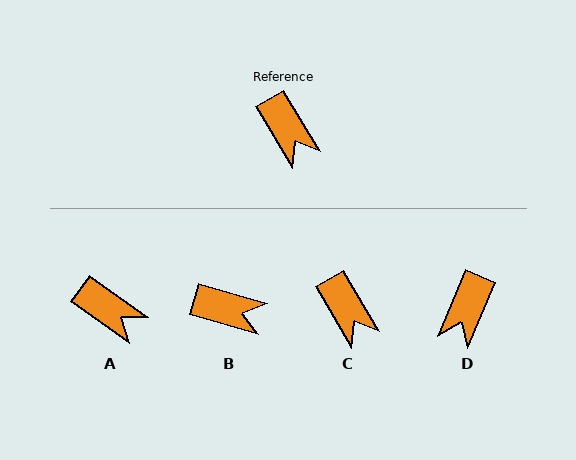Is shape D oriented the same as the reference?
No, it is off by about 53 degrees.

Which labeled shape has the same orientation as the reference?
C.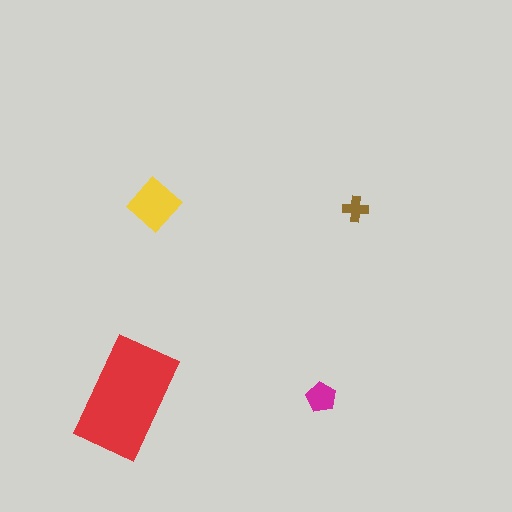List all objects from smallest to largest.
The brown cross, the magenta pentagon, the yellow diamond, the red rectangle.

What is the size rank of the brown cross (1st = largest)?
4th.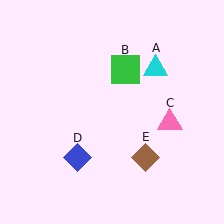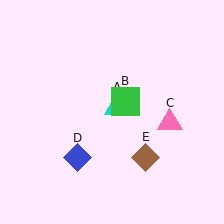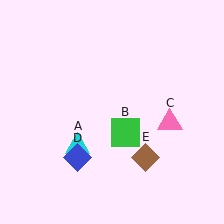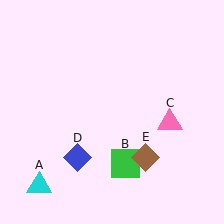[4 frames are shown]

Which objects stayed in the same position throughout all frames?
Pink triangle (object C) and blue diamond (object D) and brown diamond (object E) remained stationary.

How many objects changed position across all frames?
2 objects changed position: cyan triangle (object A), green square (object B).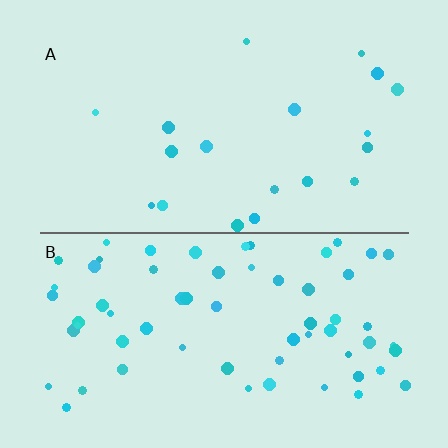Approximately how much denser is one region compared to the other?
Approximately 3.4× — region B over region A.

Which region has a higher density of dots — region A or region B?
B (the bottom).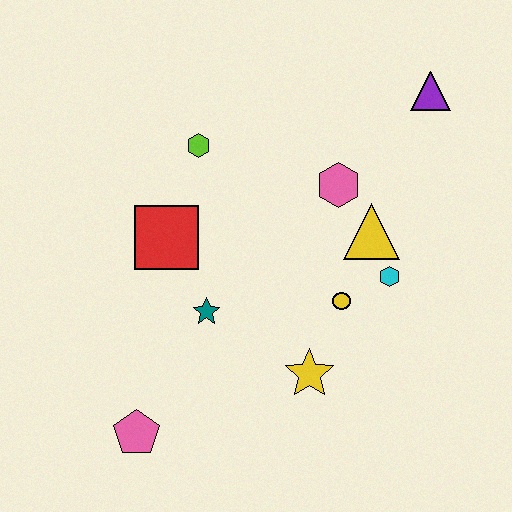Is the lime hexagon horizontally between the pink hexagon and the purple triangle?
No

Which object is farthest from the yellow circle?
The pink pentagon is farthest from the yellow circle.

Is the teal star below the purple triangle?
Yes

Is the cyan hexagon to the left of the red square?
No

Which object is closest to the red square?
The teal star is closest to the red square.